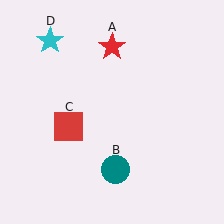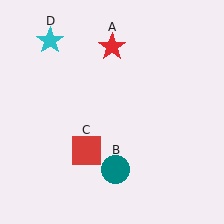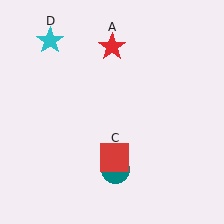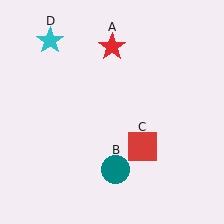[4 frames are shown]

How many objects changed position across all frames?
1 object changed position: red square (object C).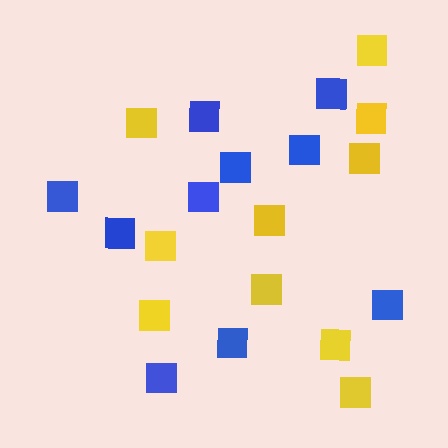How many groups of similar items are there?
There are 2 groups: one group of blue squares (10) and one group of yellow squares (10).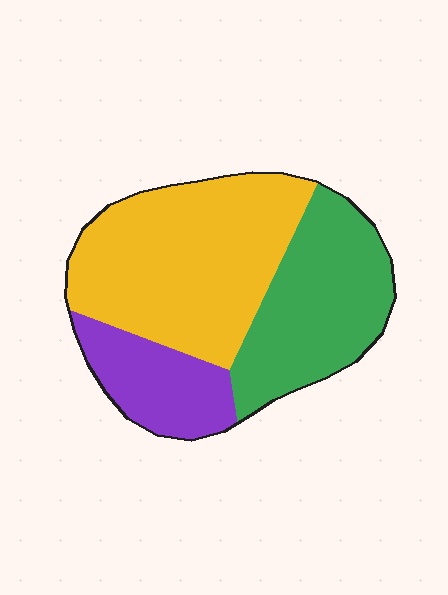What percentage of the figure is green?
Green covers around 35% of the figure.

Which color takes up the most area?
Yellow, at roughly 50%.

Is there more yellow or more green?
Yellow.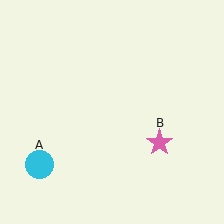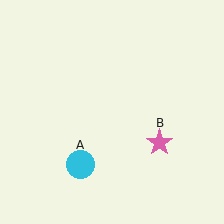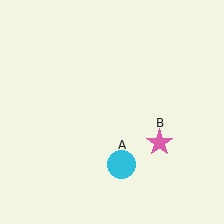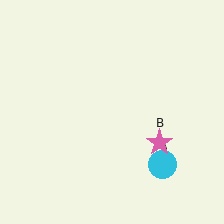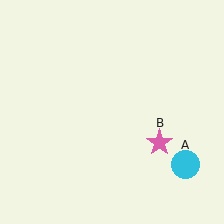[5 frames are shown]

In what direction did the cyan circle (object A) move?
The cyan circle (object A) moved right.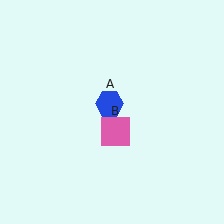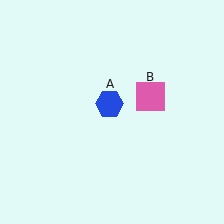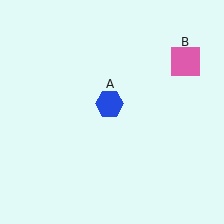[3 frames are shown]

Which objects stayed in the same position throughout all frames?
Blue hexagon (object A) remained stationary.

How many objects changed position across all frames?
1 object changed position: pink square (object B).